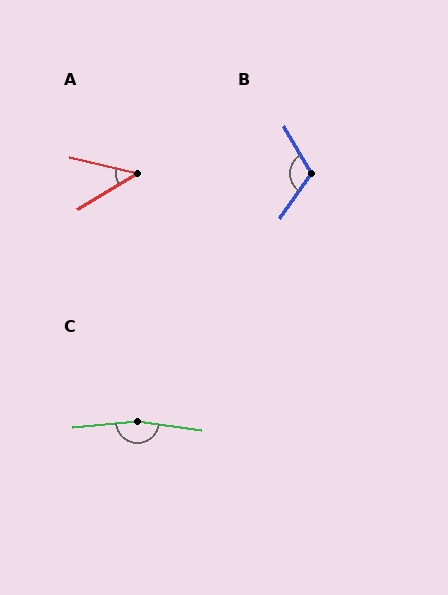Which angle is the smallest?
A, at approximately 44 degrees.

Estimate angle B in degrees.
Approximately 115 degrees.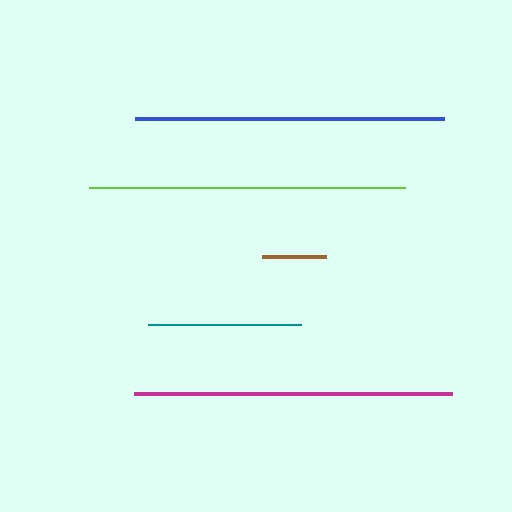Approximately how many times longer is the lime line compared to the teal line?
The lime line is approximately 2.1 times the length of the teal line.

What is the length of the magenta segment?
The magenta segment is approximately 318 pixels long.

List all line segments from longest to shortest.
From longest to shortest: magenta, lime, blue, teal, brown.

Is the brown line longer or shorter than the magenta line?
The magenta line is longer than the brown line.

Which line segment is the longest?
The magenta line is the longest at approximately 318 pixels.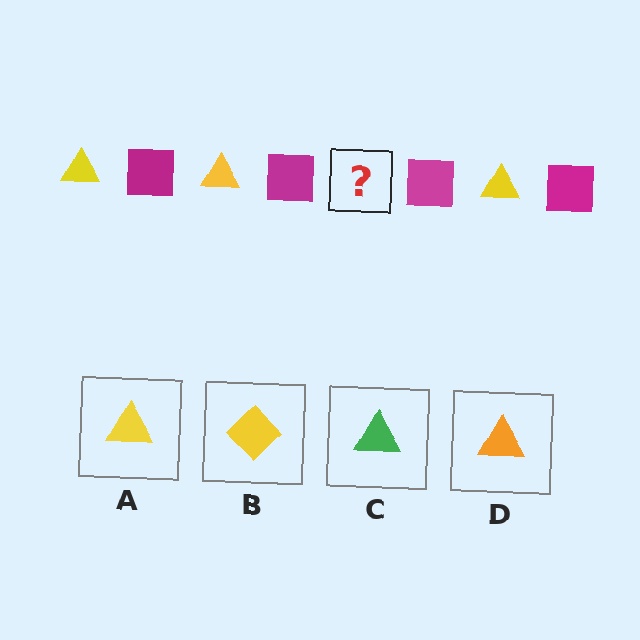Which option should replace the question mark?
Option A.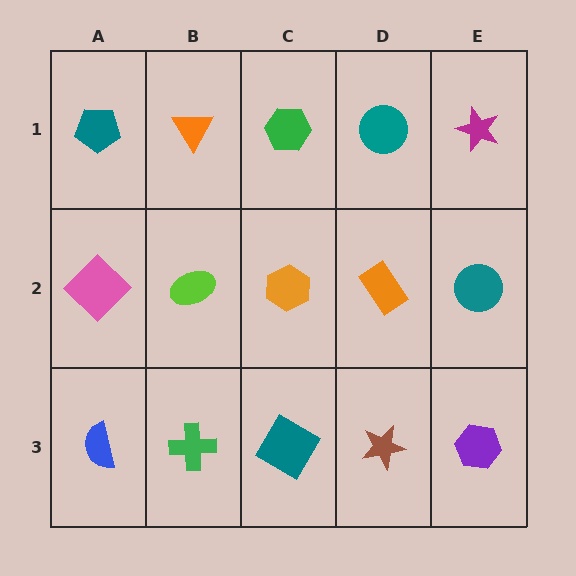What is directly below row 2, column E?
A purple hexagon.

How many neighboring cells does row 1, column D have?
3.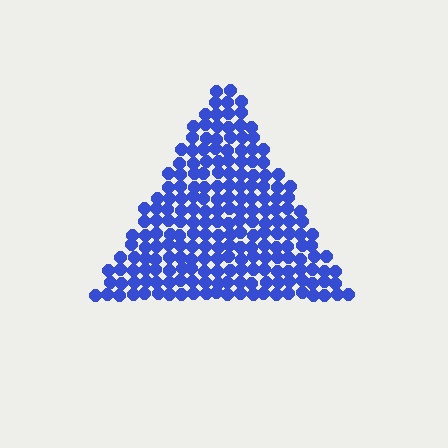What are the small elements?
The small elements are circles.